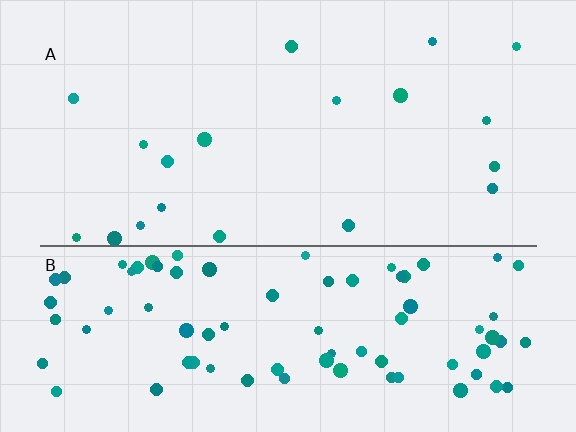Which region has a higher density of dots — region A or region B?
B (the bottom).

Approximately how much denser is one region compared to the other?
Approximately 4.7× — region B over region A.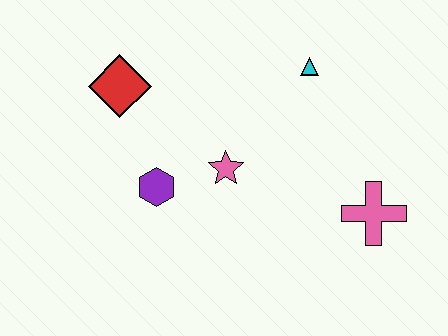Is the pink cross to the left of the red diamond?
No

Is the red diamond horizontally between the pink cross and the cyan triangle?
No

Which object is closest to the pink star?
The purple hexagon is closest to the pink star.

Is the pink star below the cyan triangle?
Yes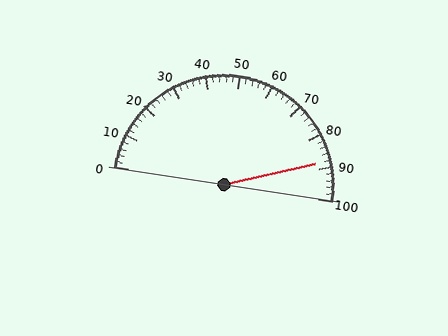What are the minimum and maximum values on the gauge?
The gauge ranges from 0 to 100.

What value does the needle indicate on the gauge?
The needle indicates approximately 88.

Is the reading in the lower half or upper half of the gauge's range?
The reading is in the upper half of the range (0 to 100).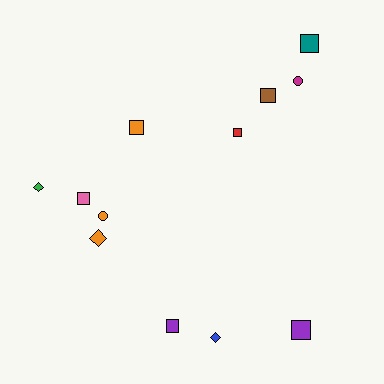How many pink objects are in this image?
There is 1 pink object.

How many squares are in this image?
There are 7 squares.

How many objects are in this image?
There are 12 objects.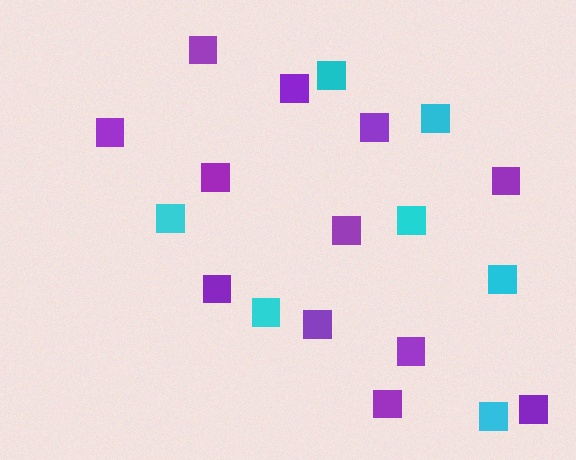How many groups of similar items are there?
There are 2 groups: one group of cyan squares (7) and one group of purple squares (12).